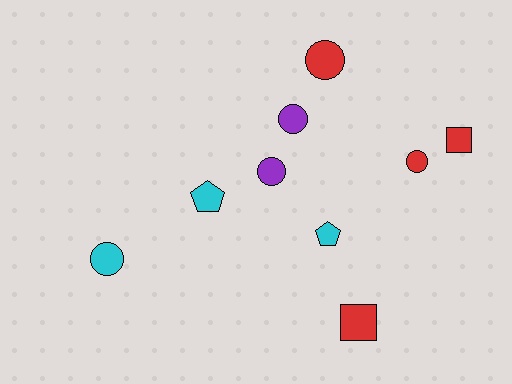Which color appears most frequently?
Red, with 4 objects.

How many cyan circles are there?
There is 1 cyan circle.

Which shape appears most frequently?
Circle, with 5 objects.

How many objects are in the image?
There are 9 objects.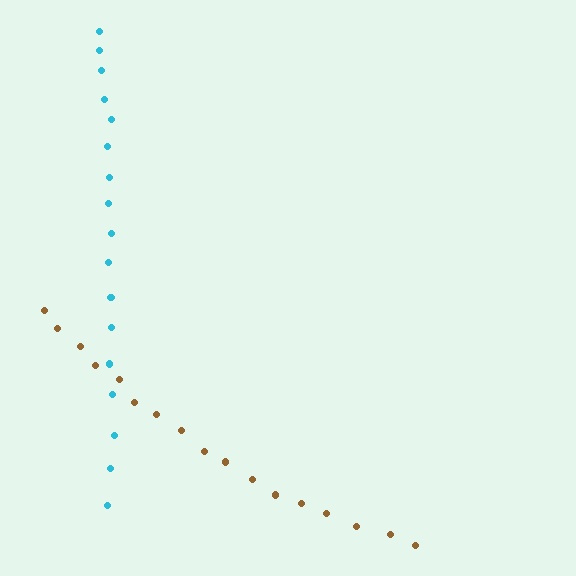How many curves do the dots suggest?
There are 2 distinct paths.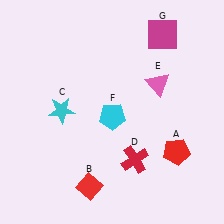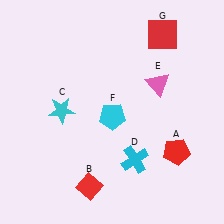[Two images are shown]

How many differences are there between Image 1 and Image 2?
There are 2 differences between the two images.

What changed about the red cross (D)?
In Image 1, D is red. In Image 2, it changed to cyan.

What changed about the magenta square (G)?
In Image 1, G is magenta. In Image 2, it changed to red.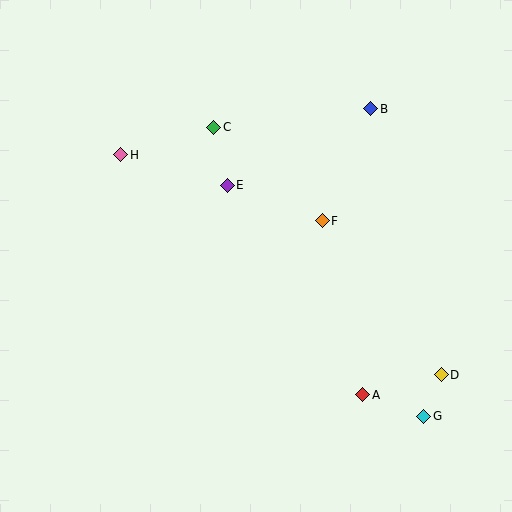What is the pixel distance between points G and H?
The distance between G and H is 400 pixels.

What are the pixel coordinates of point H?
Point H is at (121, 155).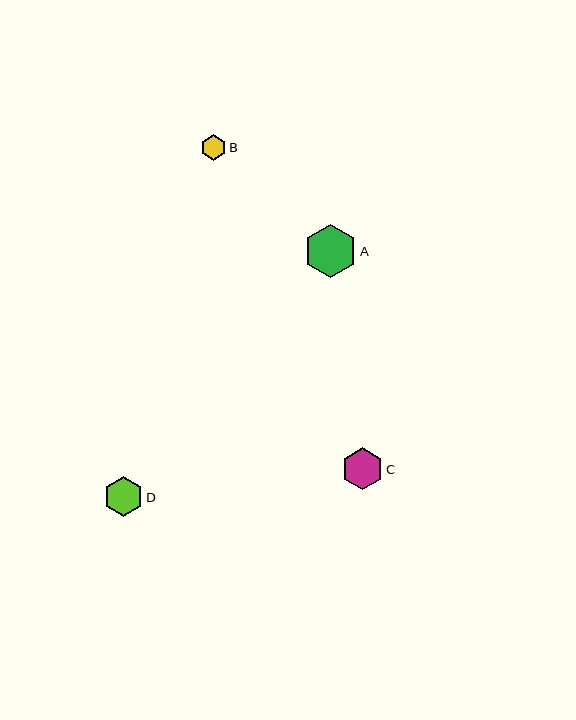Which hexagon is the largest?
Hexagon A is the largest with a size of approximately 53 pixels.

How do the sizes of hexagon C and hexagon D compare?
Hexagon C and hexagon D are approximately the same size.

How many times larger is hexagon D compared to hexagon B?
Hexagon D is approximately 1.5 times the size of hexagon B.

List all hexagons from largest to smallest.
From largest to smallest: A, C, D, B.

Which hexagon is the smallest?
Hexagon B is the smallest with a size of approximately 26 pixels.